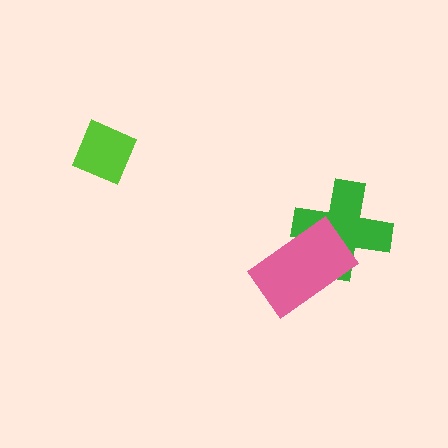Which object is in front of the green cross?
The pink rectangle is in front of the green cross.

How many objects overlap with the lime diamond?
0 objects overlap with the lime diamond.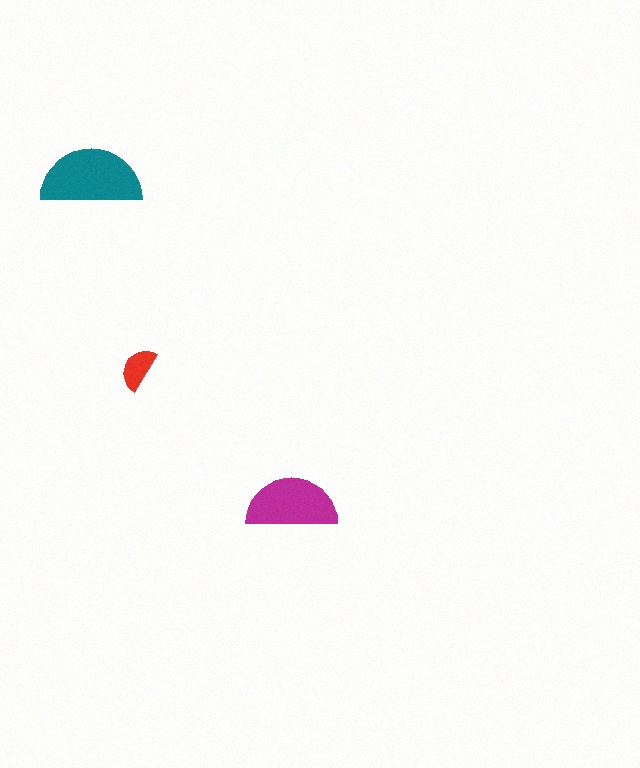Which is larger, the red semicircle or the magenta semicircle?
The magenta one.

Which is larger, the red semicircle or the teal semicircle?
The teal one.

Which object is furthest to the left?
The teal semicircle is leftmost.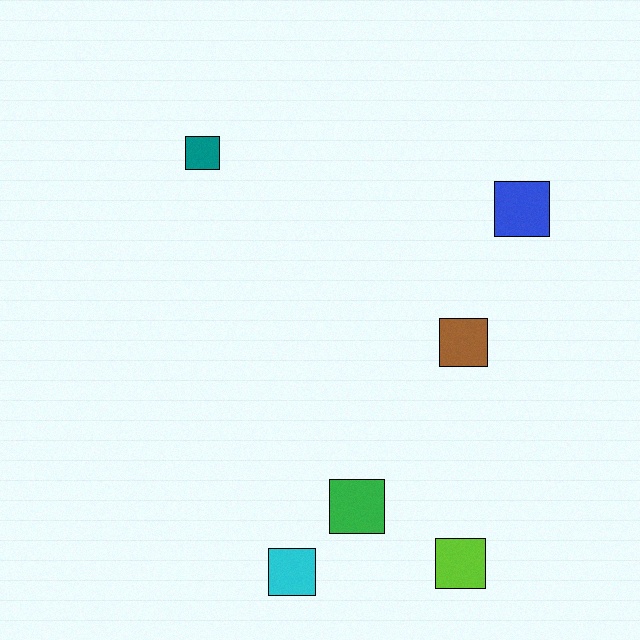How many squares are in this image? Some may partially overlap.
There are 6 squares.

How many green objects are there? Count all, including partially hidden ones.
There is 1 green object.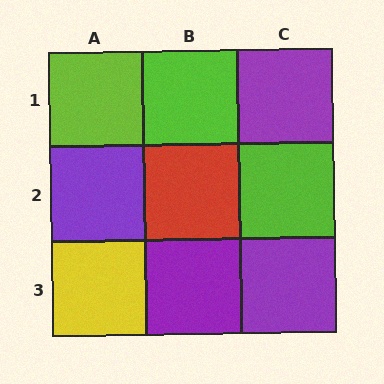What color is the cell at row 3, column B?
Purple.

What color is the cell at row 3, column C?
Purple.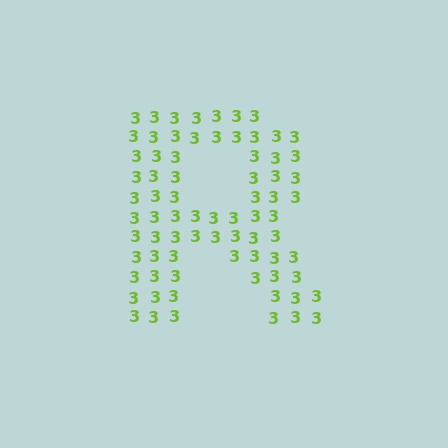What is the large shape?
The large shape is the letter R.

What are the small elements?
The small elements are digit 3's.